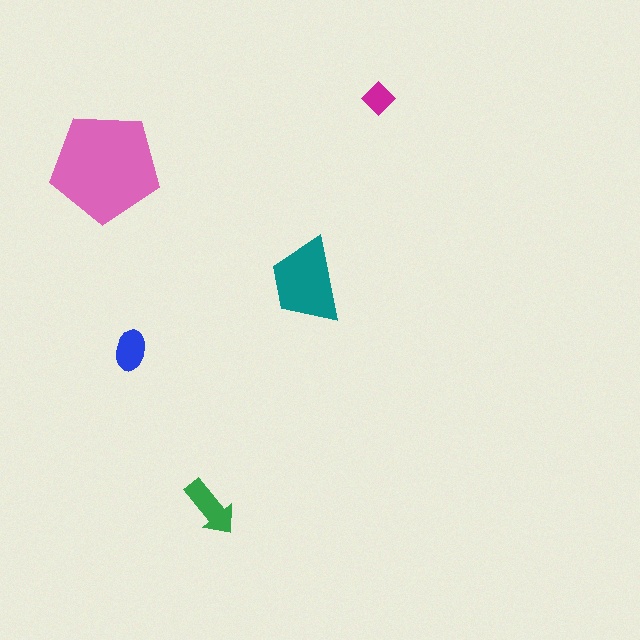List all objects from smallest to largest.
The magenta diamond, the blue ellipse, the green arrow, the teal trapezoid, the pink pentagon.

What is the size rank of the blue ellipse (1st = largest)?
4th.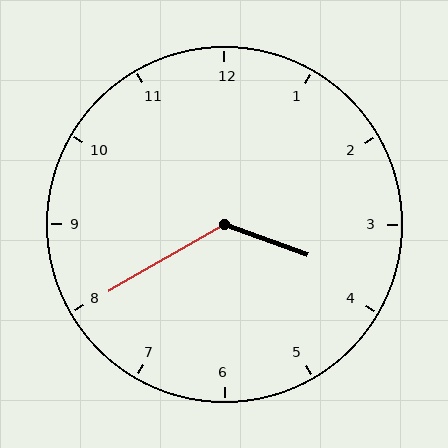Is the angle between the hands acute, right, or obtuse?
It is obtuse.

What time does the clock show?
3:40.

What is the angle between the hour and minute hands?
Approximately 130 degrees.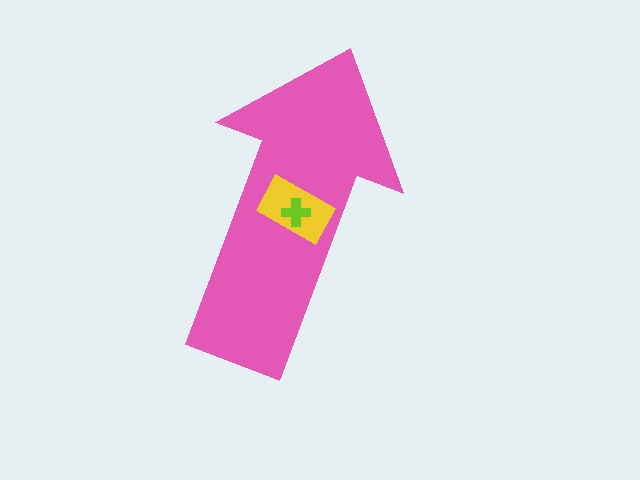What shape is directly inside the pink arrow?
The yellow rectangle.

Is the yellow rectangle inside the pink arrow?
Yes.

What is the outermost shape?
The pink arrow.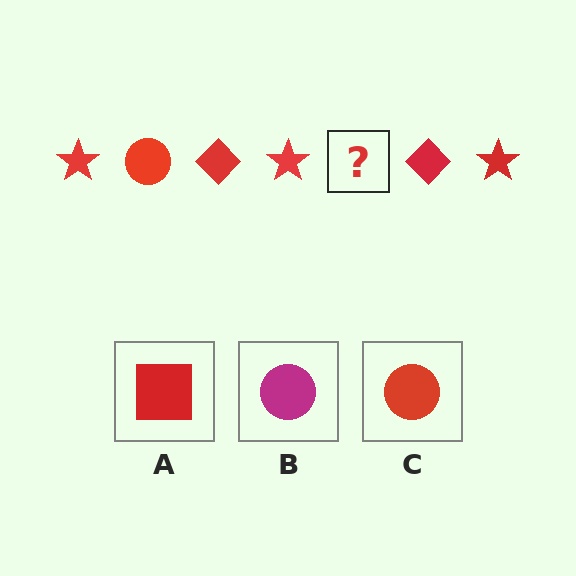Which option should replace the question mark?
Option C.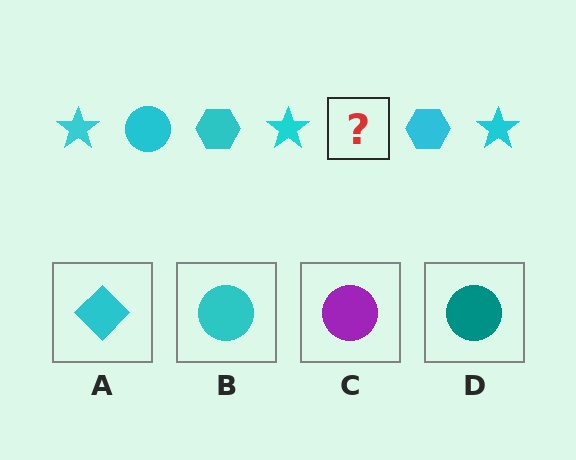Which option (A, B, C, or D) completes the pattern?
B.